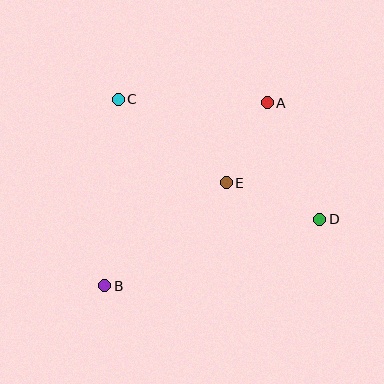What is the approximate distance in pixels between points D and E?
The distance between D and E is approximately 100 pixels.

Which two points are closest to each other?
Points A and E are closest to each other.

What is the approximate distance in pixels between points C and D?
The distance between C and D is approximately 235 pixels.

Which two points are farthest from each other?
Points A and B are farthest from each other.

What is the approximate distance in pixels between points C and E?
The distance between C and E is approximately 137 pixels.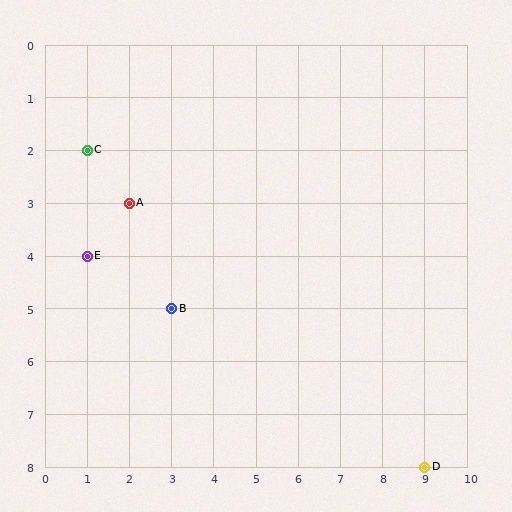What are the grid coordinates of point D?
Point D is at grid coordinates (9, 8).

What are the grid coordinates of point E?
Point E is at grid coordinates (1, 4).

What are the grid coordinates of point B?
Point B is at grid coordinates (3, 5).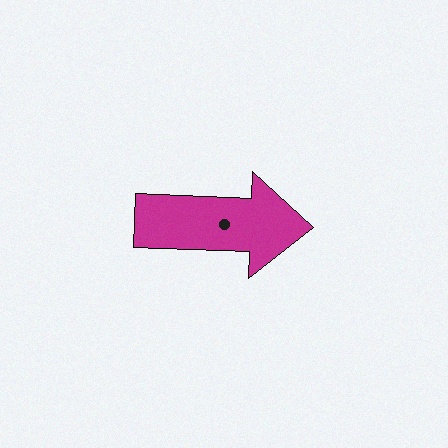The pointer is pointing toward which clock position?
Roughly 3 o'clock.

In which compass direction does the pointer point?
East.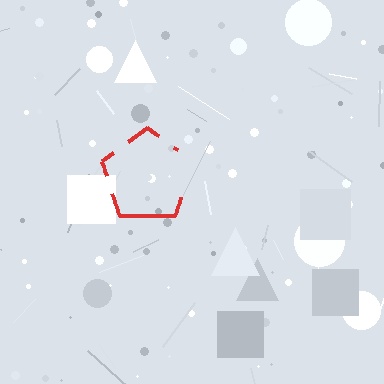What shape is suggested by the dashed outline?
The dashed outline suggests a pentagon.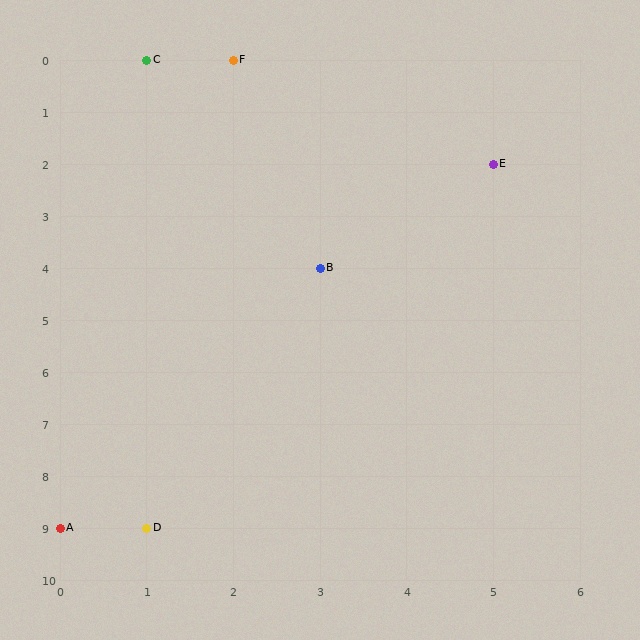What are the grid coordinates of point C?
Point C is at grid coordinates (1, 0).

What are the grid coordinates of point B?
Point B is at grid coordinates (3, 4).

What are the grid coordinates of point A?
Point A is at grid coordinates (0, 9).